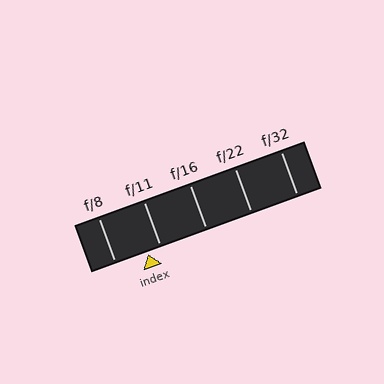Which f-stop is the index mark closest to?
The index mark is closest to f/11.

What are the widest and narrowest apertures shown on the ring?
The widest aperture shown is f/8 and the narrowest is f/32.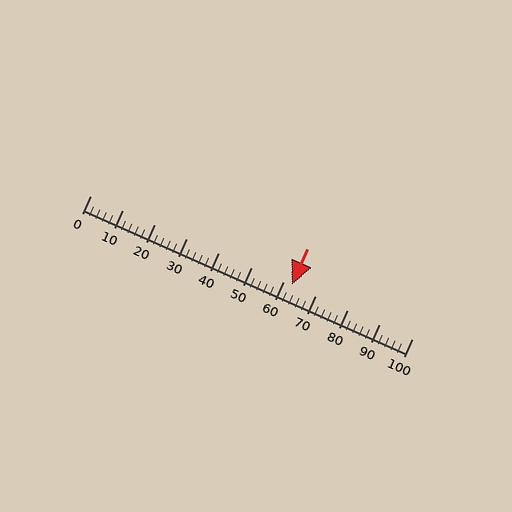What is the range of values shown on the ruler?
The ruler shows values from 0 to 100.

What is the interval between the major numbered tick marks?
The major tick marks are spaced 10 units apart.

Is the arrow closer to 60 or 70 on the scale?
The arrow is closer to 60.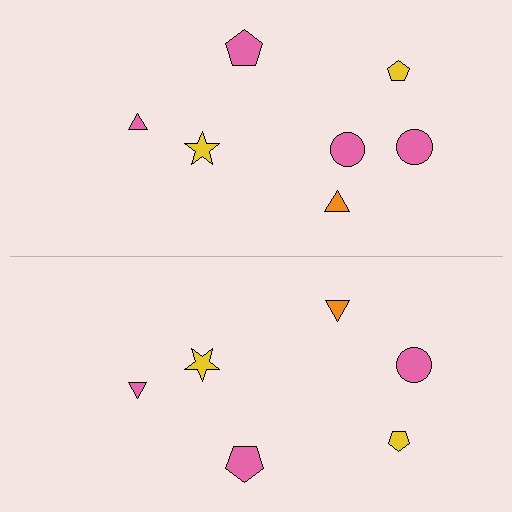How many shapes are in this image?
There are 13 shapes in this image.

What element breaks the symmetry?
A pink circle is missing from the bottom side.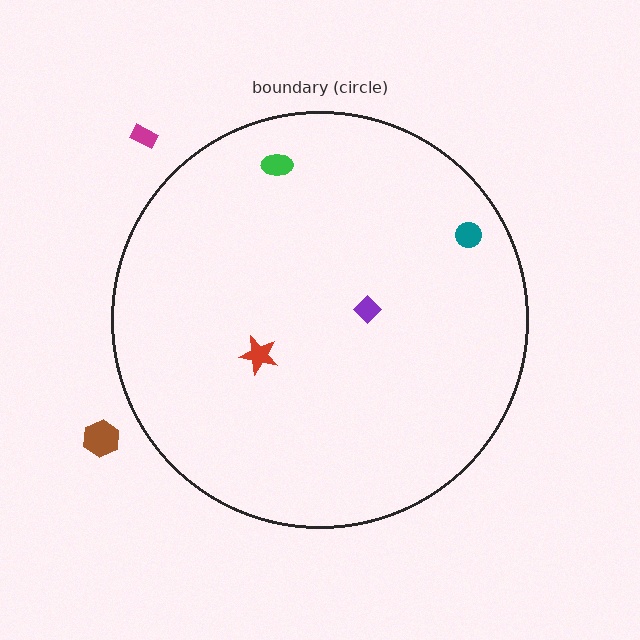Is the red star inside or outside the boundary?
Inside.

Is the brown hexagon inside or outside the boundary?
Outside.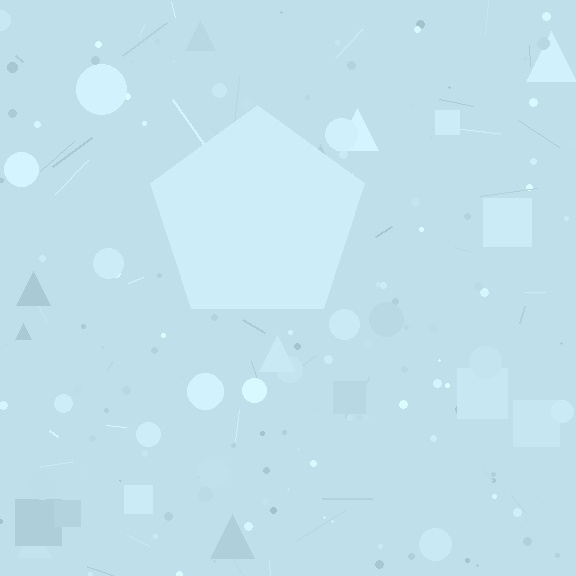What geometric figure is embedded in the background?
A pentagon is embedded in the background.